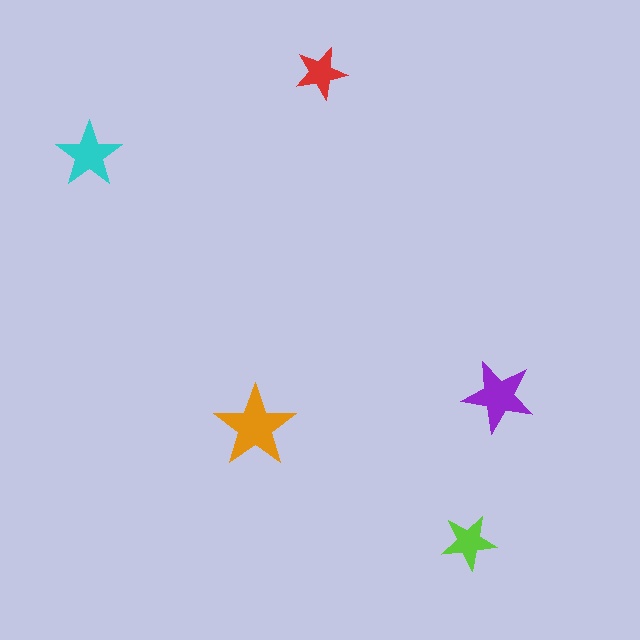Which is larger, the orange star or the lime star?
The orange one.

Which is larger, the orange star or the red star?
The orange one.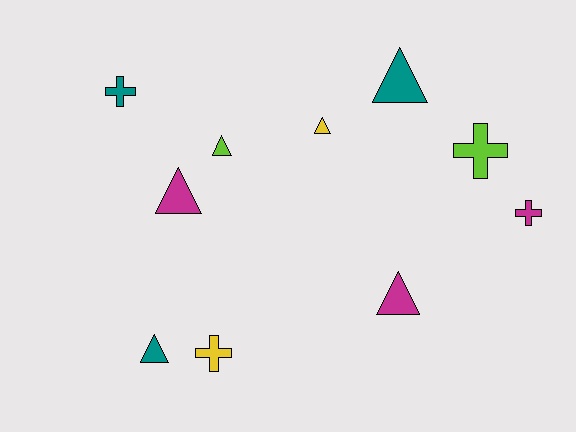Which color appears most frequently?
Magenta, with 3 objects.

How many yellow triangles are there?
There is 1 yellow triangle.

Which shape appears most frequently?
Triangle, with 6 objects.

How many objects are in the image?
There are 10 objects.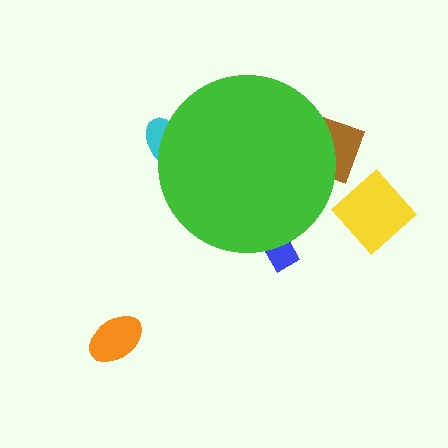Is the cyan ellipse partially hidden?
Yes, the cyan ellipse is partially hidden behind the green circle.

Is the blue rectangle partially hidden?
Yes, the blue rectangle is partially hidden behind the green circle.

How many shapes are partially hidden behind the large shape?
3 shapes are partially hidden.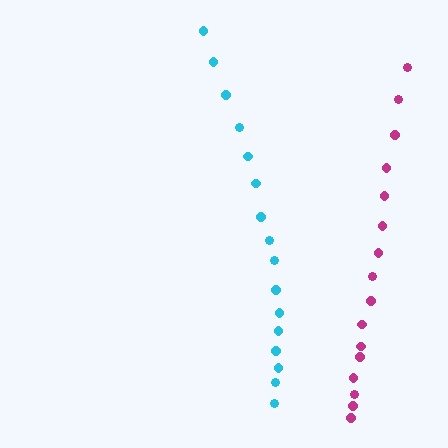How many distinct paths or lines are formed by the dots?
There are 2 distinct paths.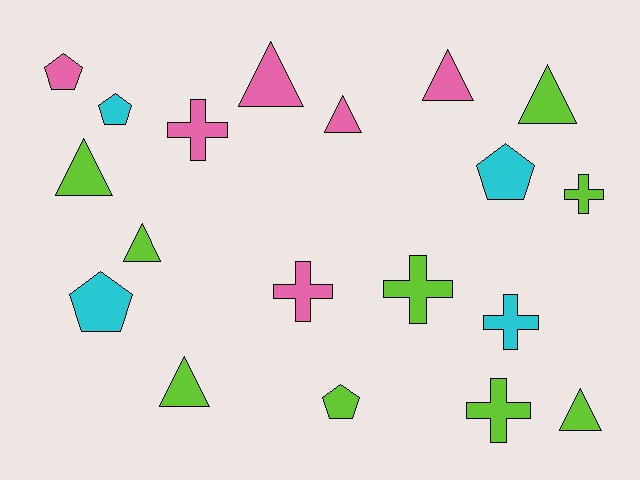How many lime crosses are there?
There are 3 lime crosses.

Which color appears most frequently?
Lime, with 9 objects.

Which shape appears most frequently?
Triangle, with 8 objects.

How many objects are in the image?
There are 19 objects.